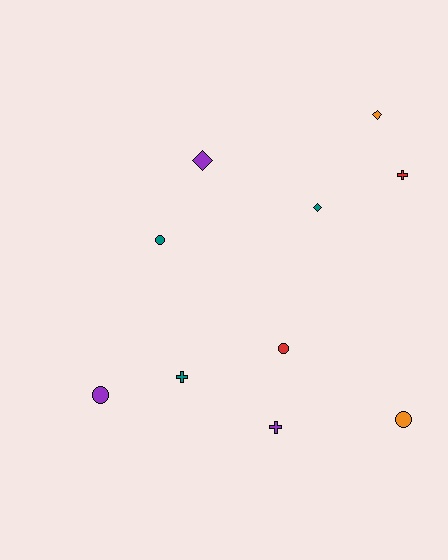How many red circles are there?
There is 1 red circle.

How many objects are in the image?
There are 10 objects.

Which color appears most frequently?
Purple, with 3 objects.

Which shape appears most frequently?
Circle, with 4 objects.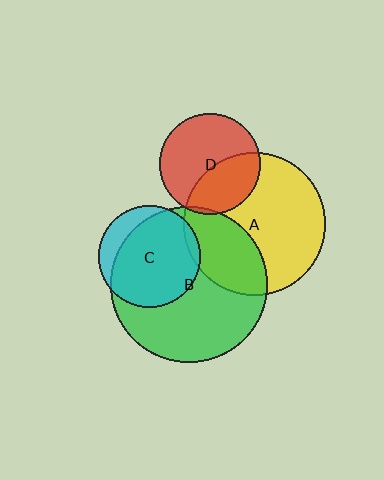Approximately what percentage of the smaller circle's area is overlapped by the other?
Approximately 40%.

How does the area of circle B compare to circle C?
Approximately 2.3 times.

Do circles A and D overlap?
Yes.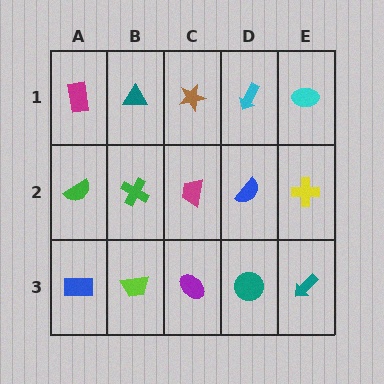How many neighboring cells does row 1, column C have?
3.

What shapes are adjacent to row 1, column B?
A green cross (row 2, column B), a magenta rectangle (row 1, column A), a brown star (row 1, column C).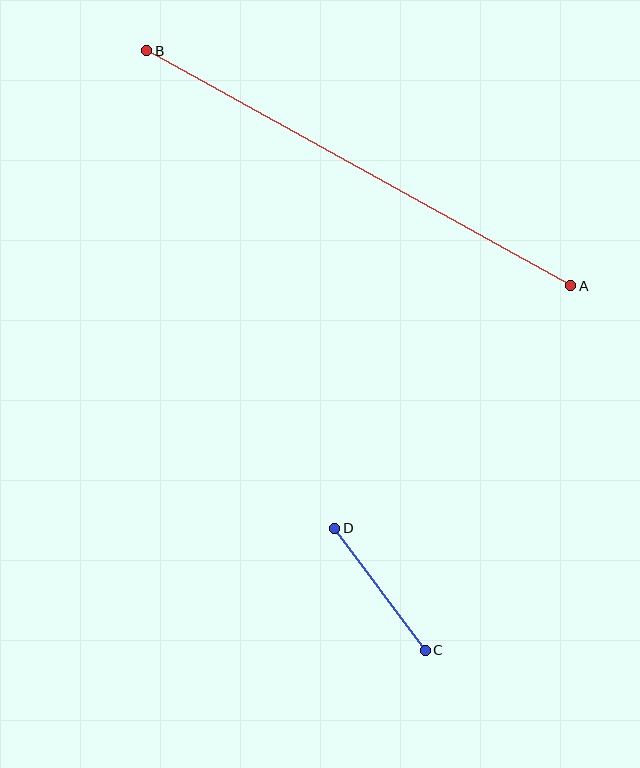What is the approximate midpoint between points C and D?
The midpoint is at approximately (380, 589) pixels.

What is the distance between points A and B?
The distance is approximately 484 pixels.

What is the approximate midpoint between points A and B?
The midpoint is at approximately (359, 168) pixels.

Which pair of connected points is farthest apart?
Points A and B are farthest apart.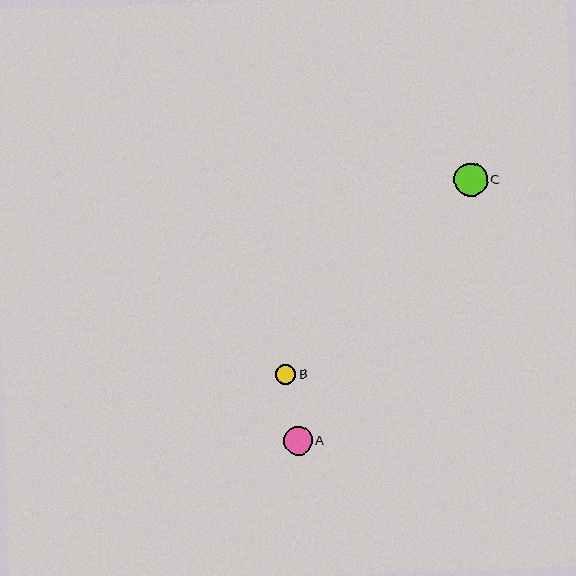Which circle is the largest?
Circle C is the largest with a size of approximately 34 pixels.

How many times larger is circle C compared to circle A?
Circle C is approximately 1.2 times the size of circle A.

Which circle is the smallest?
Circle B is the smallest with a size of approximately 20 pixels.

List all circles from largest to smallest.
From largest to smallest: C, A, B.